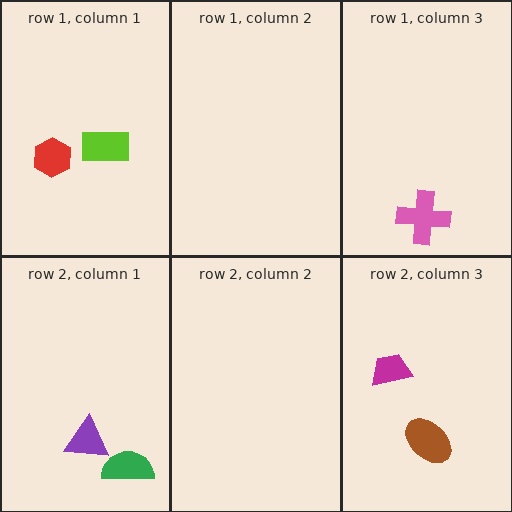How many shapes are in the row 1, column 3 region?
1.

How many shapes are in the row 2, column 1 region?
2.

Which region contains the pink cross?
The row 1, column 3 region.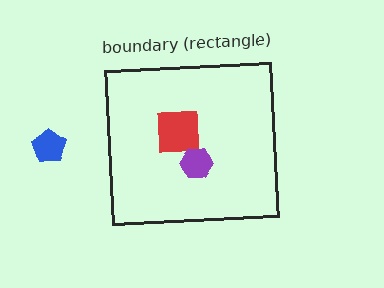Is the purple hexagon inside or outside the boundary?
Inside.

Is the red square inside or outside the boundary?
Inside.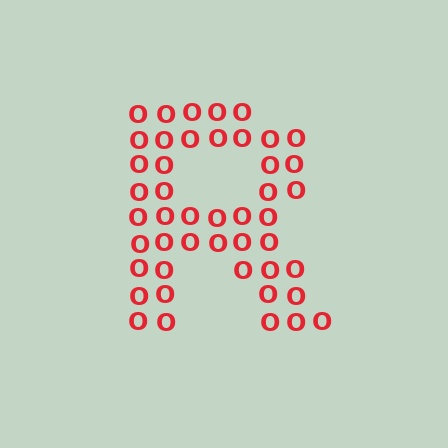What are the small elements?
The small elements are letter O's.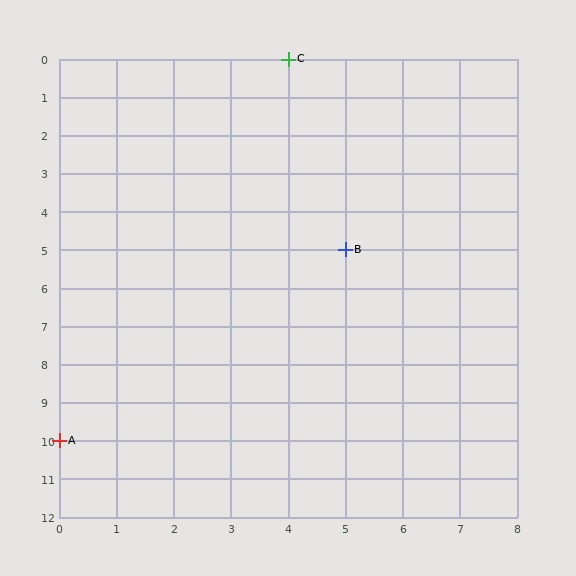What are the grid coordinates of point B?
Point B is at grid coordinates (5, 5).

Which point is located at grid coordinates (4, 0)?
Point C is at (4, 0).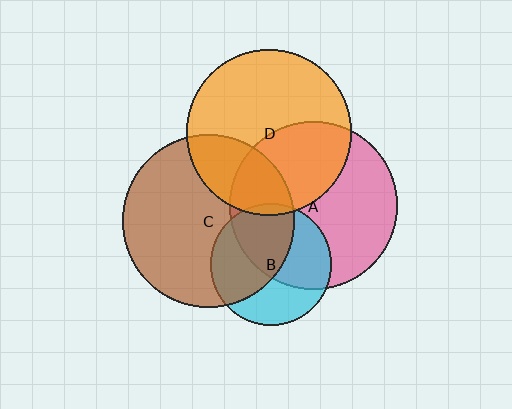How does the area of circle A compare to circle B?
Approximately 1.9 times.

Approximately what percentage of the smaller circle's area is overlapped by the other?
Approximately 5%.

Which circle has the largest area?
Circle C (brown).